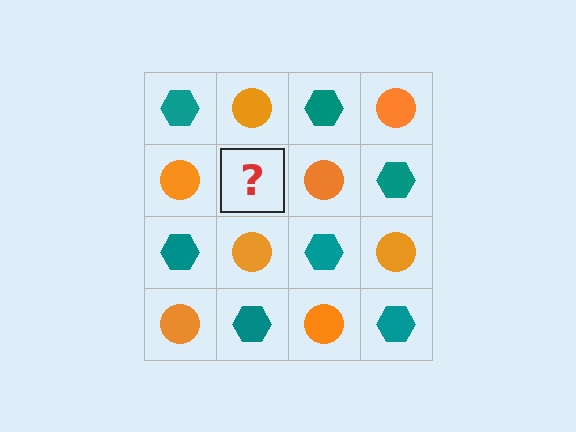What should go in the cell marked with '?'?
The missing cell should contain a teal hexagon.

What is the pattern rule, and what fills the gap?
The rule is that it alternates teal hexagon and orange circle in a checkerboard pattern. The gap should be filled with a teal hexagon.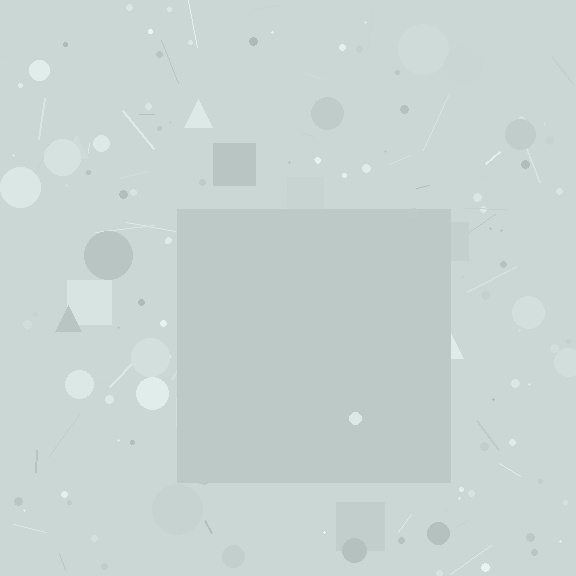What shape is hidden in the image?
A square is hidden in the image.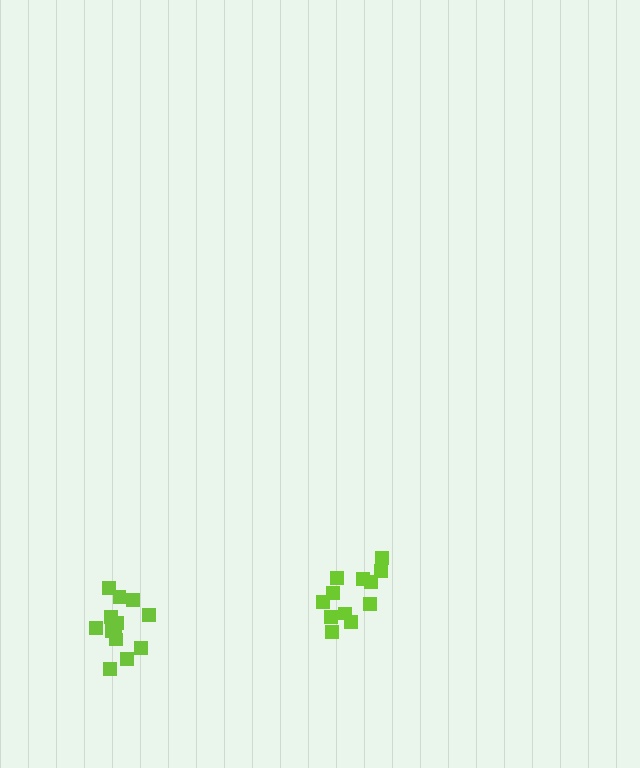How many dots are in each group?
Group 1: 12 dots, Group 2: 13 dots (25 total).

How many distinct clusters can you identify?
There are 2 distinct clusters.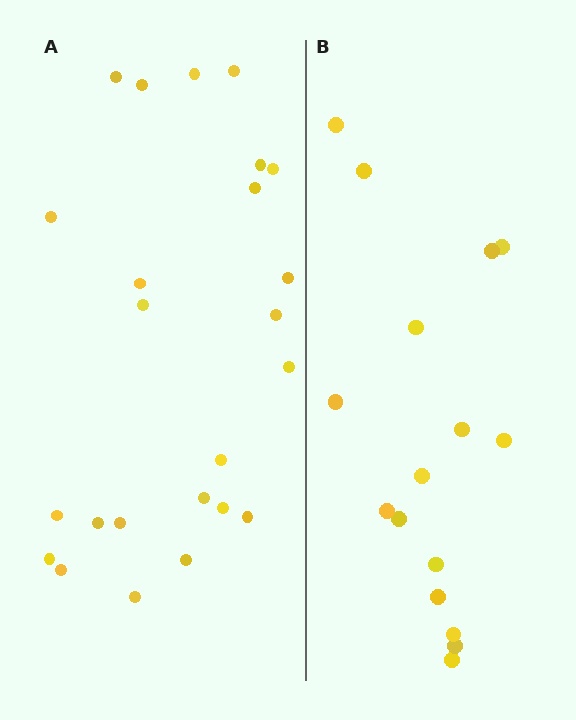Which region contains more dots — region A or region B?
Region A (the left region) has more dots.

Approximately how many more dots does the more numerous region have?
Region A has roughly 8 or so more dots than region B.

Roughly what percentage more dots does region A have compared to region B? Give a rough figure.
About 50% more.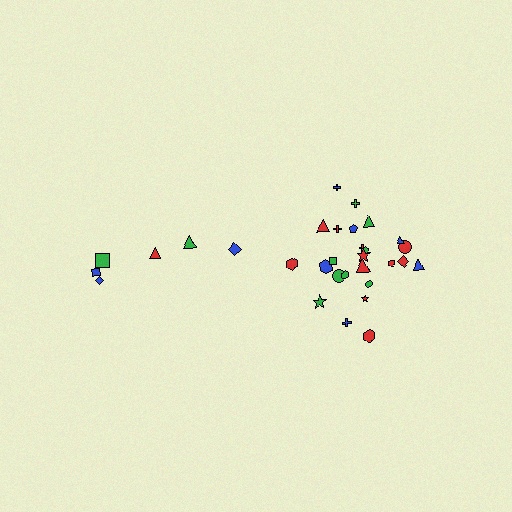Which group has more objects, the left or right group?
The right group.